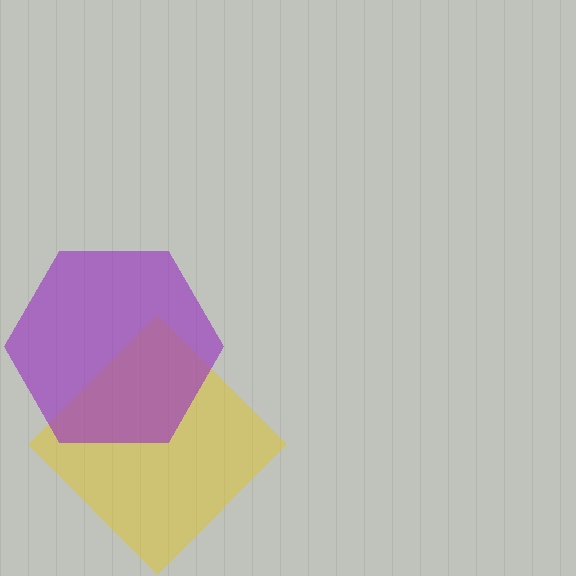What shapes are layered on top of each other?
The layered shapes are: a yellow diamond, a purple hexagon.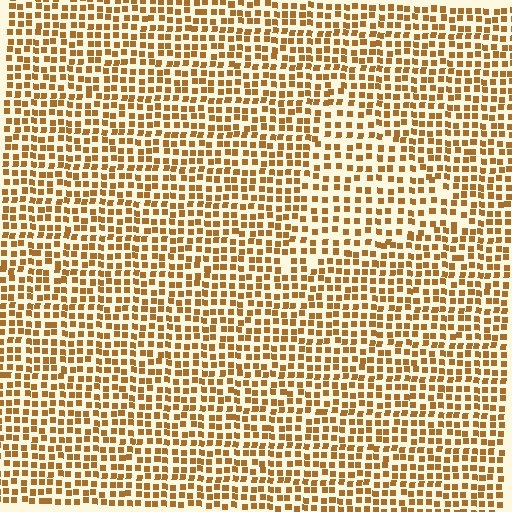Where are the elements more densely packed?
The elements are more densely packed outside the triangle boundary.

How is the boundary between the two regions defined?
The boundary is defined by a change in element density (approximately 1.5x ratio). All elements are the same color, size, and shape.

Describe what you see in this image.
The image contains small brown elements arranged at two different densities. A triangle-shaped region is visible where the elements are less densely packed than the surrounding area.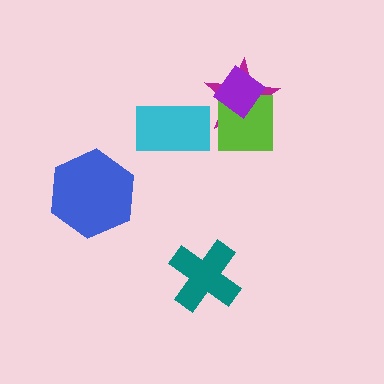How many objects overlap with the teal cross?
0 objects overlap with the teal cross.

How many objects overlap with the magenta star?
2 objects overlap with the magenta star.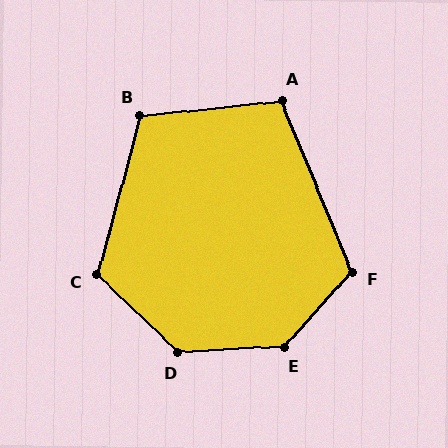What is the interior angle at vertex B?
Approximately 111 degrees (obtuse).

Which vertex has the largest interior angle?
E, at approximately 135 degrees.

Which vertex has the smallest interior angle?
A, at approximately 106 degrees.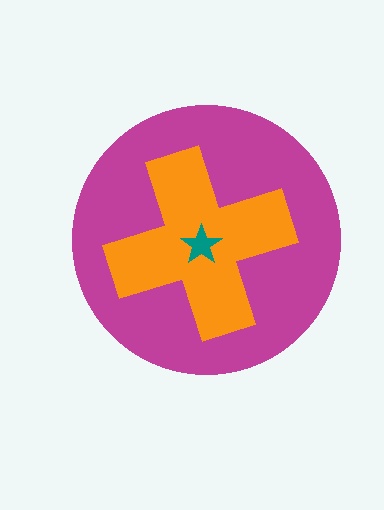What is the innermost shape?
The teal star.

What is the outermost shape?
The magenta circle.